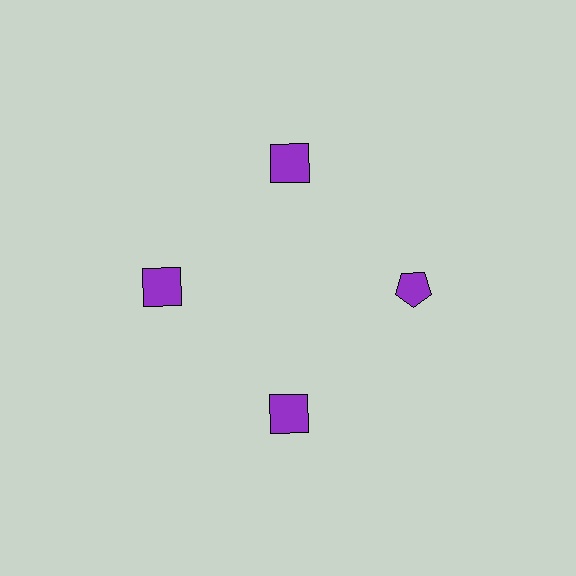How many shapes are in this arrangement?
There are 4 shapes arranged in a ring pattern.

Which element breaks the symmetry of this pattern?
The purple pentagon at roughly the 3 o'clock position breaks the symmetry. All other shapes are purple squares.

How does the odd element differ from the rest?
It has a different shape: pentagon instead of square.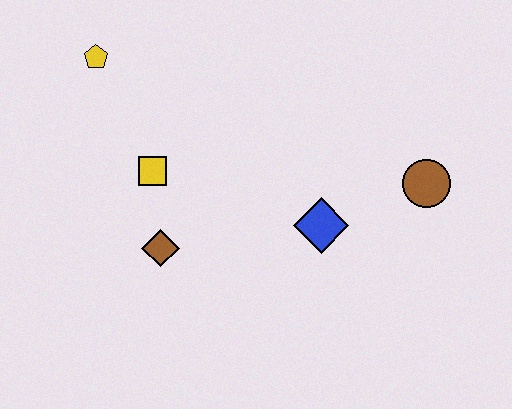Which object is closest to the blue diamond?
The brown circle is closest to the blue diamond.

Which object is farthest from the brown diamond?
The brown circle is farthest from the brown diamond.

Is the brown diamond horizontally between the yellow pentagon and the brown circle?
Yes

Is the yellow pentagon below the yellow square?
No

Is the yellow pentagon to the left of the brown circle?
Yes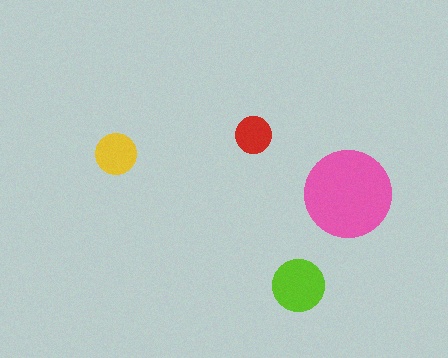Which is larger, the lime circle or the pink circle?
The pink one.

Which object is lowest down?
The lime circle is bottommost.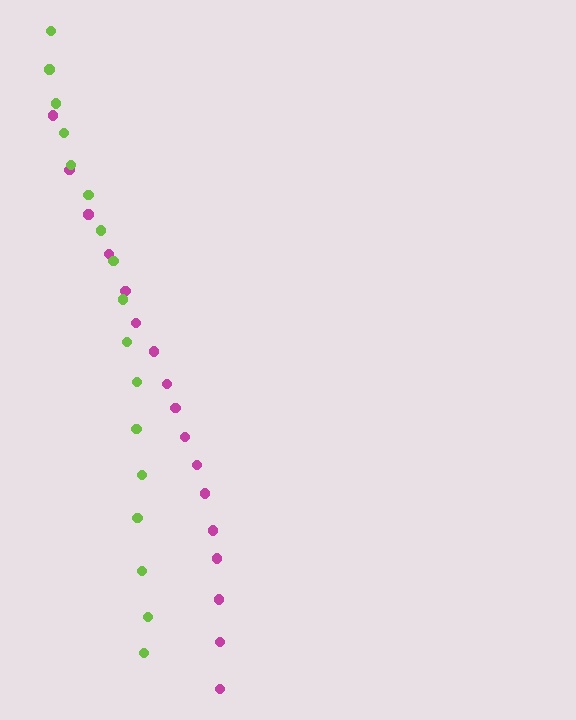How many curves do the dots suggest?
There are 2 distinct paths.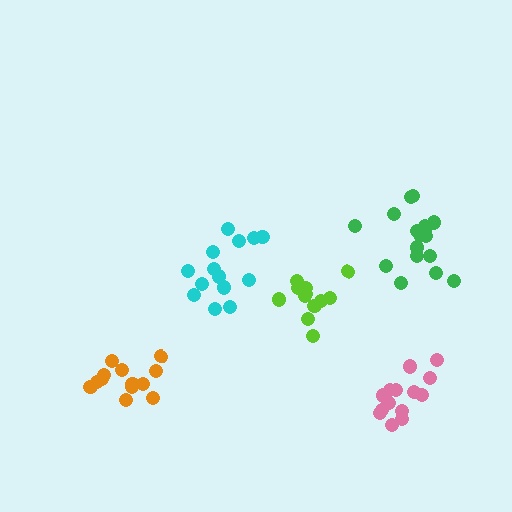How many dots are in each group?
Group 1: 12 dots, Group 2: 17 dots, Group 3: 14 dots, Group 4: 14 dots, Group 5: 13 dots (70 total).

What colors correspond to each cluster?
The clusters are colored: lime, green, pink, cyan, orange.